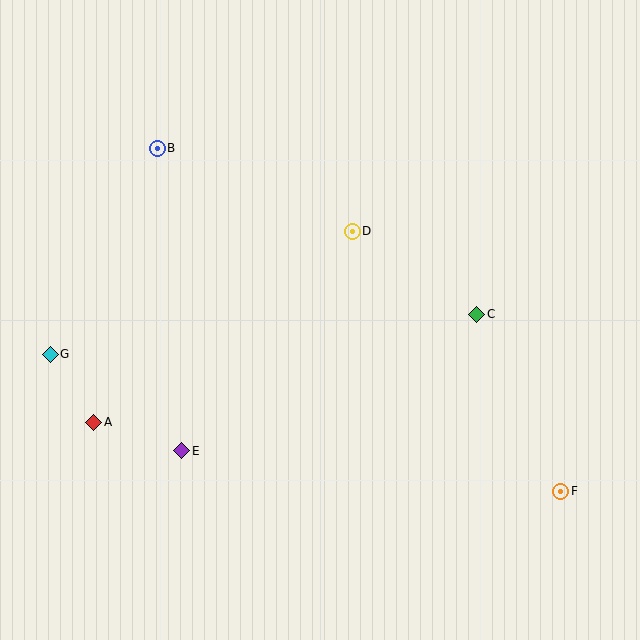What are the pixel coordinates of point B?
Point B is at (157, 148).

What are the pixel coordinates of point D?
Point D is at (352, 231).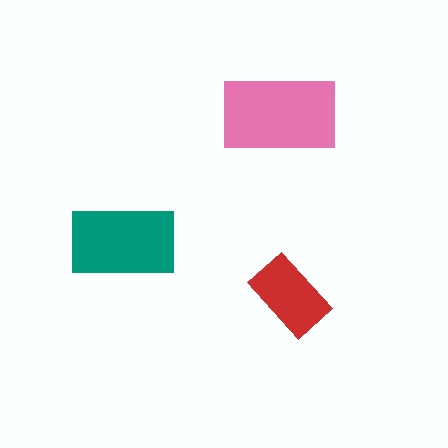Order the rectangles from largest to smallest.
the pink one, the teal one, the red one.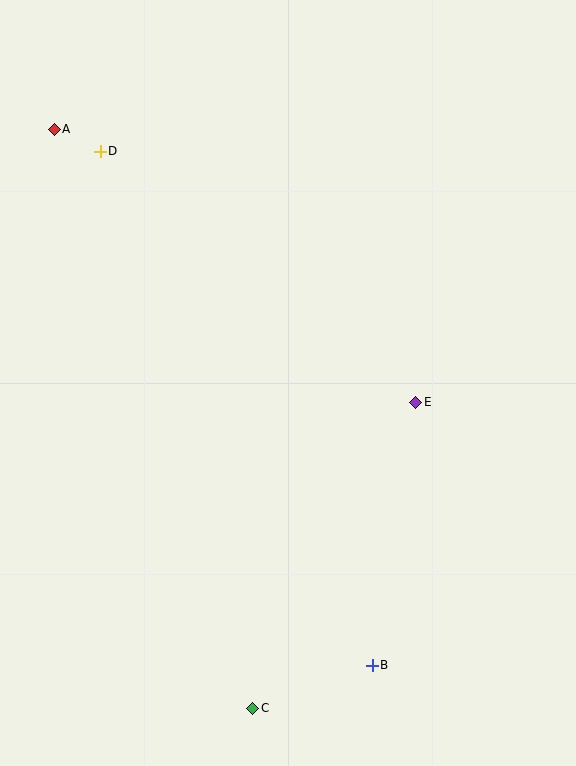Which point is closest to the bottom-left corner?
Point C is closest to the bottom-left corner.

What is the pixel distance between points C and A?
The distance between C and A is 612 pixels.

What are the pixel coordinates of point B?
Point B is at (372, 665).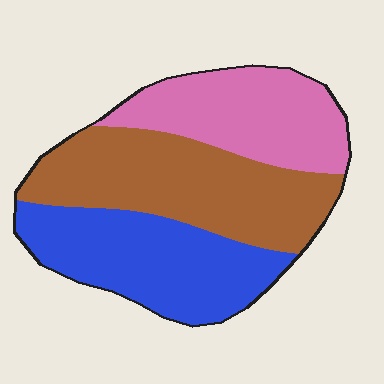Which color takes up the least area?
Pink, at roughly 30%.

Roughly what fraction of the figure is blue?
Blue covers around 35% of the figure.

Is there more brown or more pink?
Brown.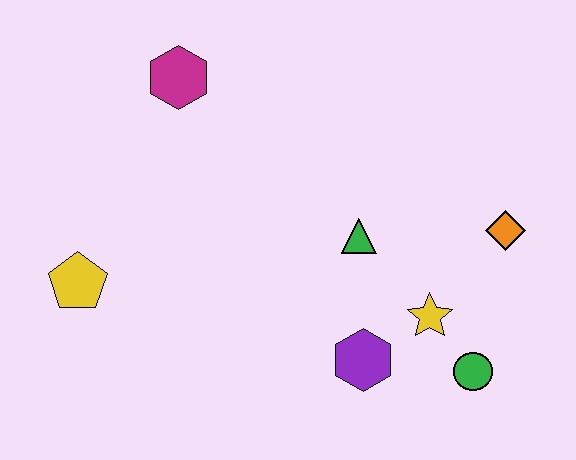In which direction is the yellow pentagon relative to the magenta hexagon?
The yellow pentagon is below the magenta hexagon.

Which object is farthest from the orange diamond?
The yellow pentagon is farthest from the orange diamond.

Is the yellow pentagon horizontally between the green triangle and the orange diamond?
No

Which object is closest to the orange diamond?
The yellow star is closest to the orange diamond.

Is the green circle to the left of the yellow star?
No